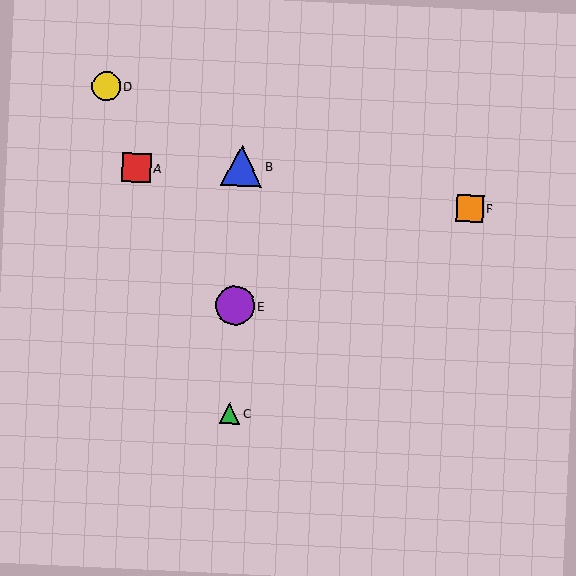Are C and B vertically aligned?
Yes, both are at x≈230.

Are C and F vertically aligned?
No, C is at x≈230 and F is at x≈470.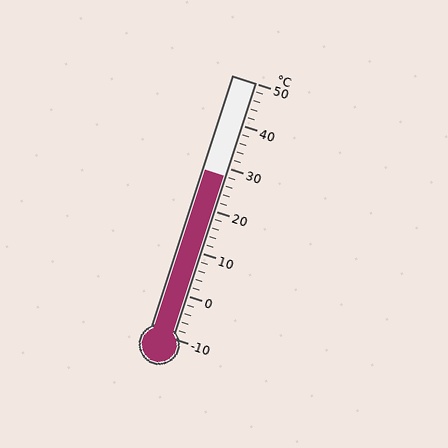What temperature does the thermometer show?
The thermometer shows approximately 28°C.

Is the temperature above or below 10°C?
The temperature is above 10°C.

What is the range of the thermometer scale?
The thermometer scale ranges from -10°C to 50°C.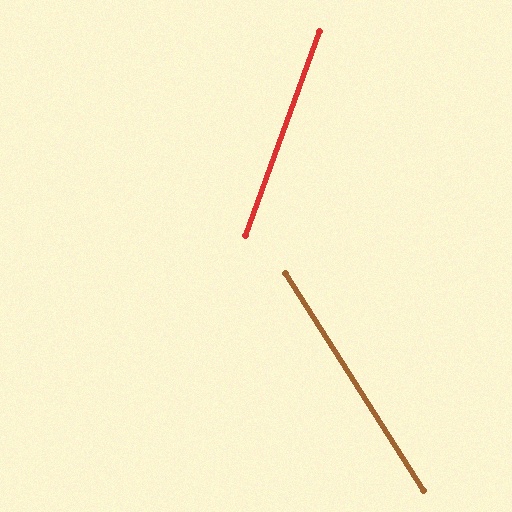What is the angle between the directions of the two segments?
Approximately 52 degrees.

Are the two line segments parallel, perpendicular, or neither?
Neither parallel nor perpendicular — they differ by about 52°.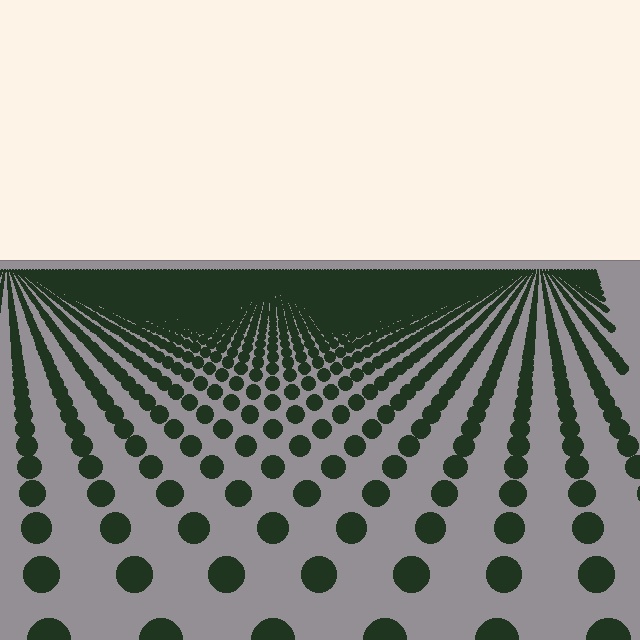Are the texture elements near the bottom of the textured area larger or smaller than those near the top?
Larger. Near the bottom, elements are closer to the viewer and appear at a bigger on-screen size.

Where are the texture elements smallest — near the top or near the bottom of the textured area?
Near the top.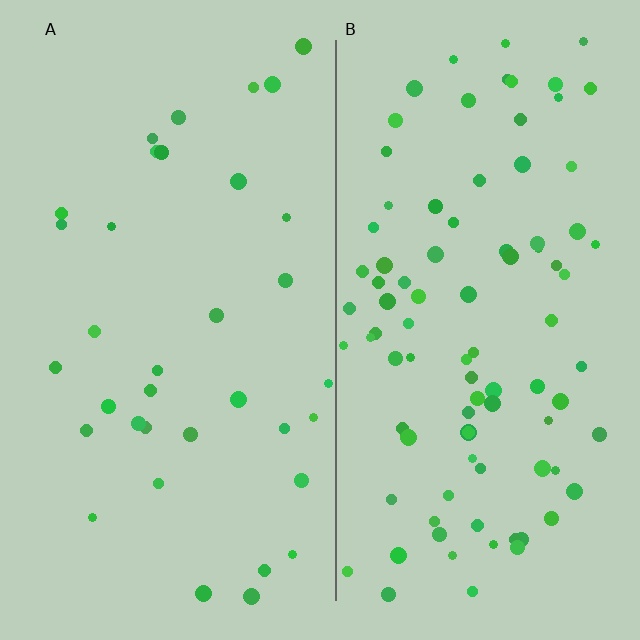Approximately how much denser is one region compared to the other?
Approximately 2.6× — region B over region A.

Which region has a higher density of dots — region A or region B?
B (the right).